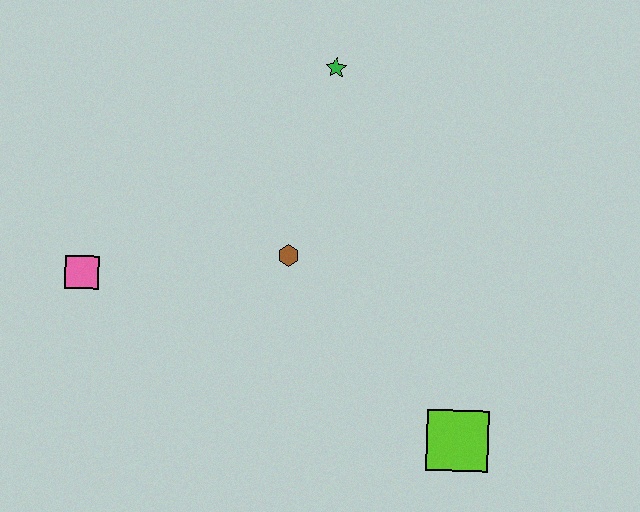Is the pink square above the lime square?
Yes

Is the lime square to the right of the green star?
Yes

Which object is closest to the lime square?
The brown hexagon is closest to the lime square.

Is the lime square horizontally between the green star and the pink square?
No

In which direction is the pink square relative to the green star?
The pink square is to the left of the green star.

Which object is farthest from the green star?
The lime square is farthest from the green star.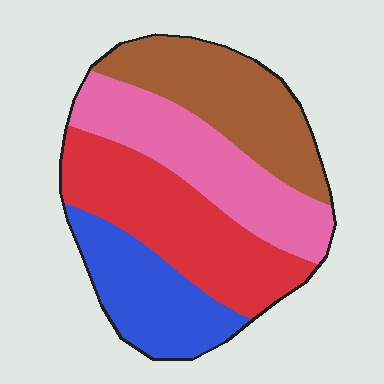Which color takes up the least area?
Blue, at roughly 20%.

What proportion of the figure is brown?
Brown takes up about one quarter (1/4) of the figure.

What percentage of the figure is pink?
Pink covers about 25% of the figure.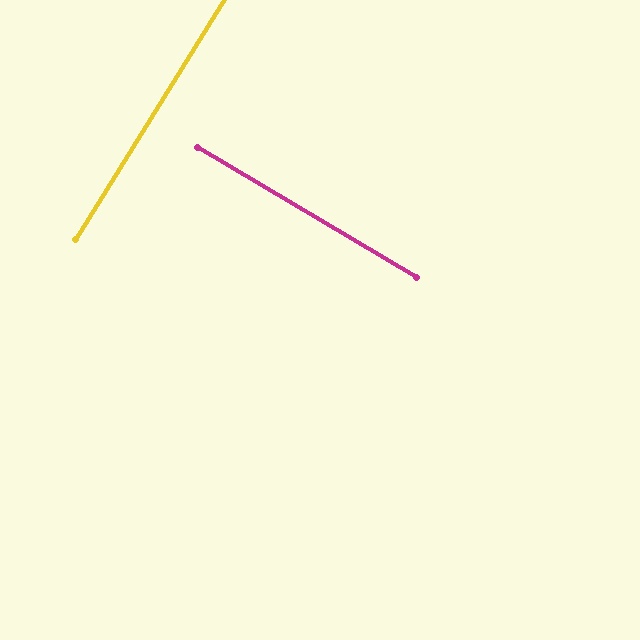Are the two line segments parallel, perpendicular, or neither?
Perpendicular — they meet at approximately 89°.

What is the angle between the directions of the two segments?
Approximately 89 degrees.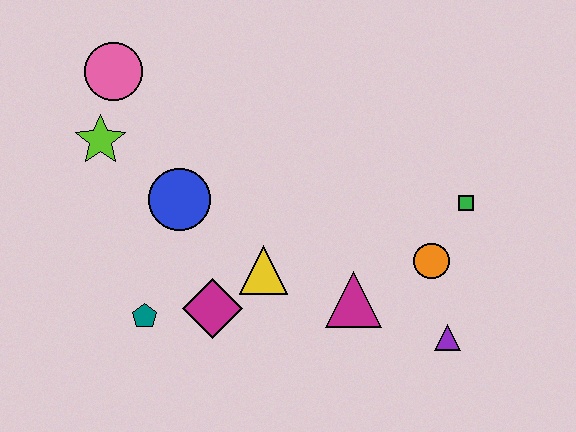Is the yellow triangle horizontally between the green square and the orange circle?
No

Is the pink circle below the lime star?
No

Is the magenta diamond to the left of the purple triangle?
Yes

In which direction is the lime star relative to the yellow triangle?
The lime star is to the left of the yellow triangle.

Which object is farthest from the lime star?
The purple triangle is farthest from the lime star.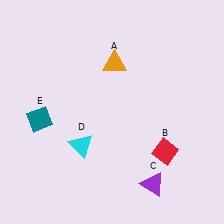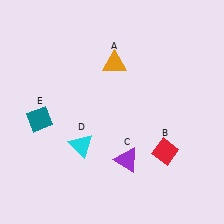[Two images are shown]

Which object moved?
The purple triangle (C) moved left.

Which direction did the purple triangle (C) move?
The purple triangle (C) moved left.